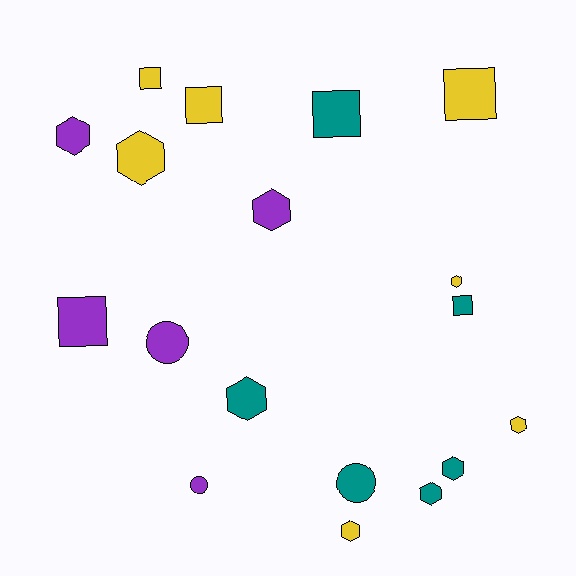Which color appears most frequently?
Yellow, with 7 objects.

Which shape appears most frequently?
Hexagon, with 9 objects.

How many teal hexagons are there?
There are 3 teal hexagons.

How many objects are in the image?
There are 18 objects.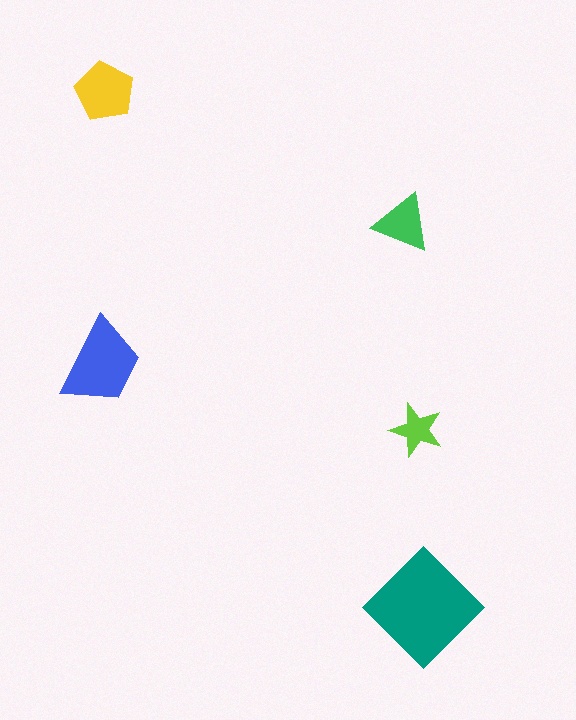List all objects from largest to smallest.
The teal diamond, the blue trapezoid, the yellow pentagon, the green triangle, the lime star.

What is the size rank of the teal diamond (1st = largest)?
1st.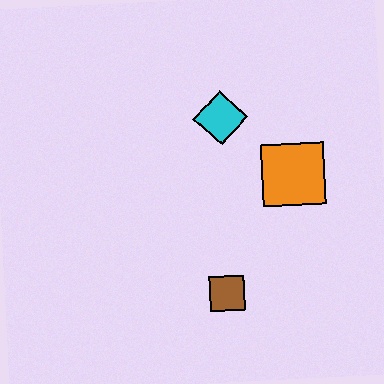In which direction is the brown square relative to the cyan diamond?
The brown square is below the cyan diamond.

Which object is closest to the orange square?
The cyan diamond is closest to the orange square.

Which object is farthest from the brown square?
The cyan diamond is farthest from the brown square.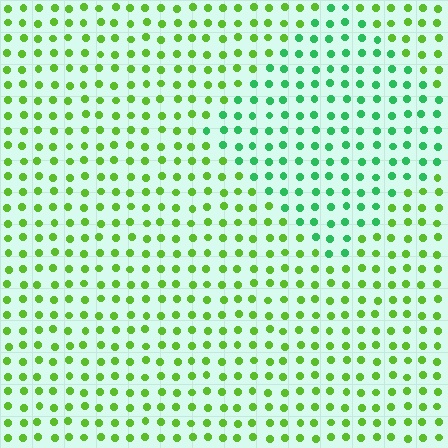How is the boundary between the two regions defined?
The boundary is defined purely by a slight shift in hue (about 40 degrees). Spacing, size, and orientation are identical on both sides.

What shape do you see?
I see a diamond.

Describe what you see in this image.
The image is filled with small lime elements in a uniform arrangement. A diamond-shaped region is visible where the elements are tinted to a slightly different hue, forming a subtle color boundary.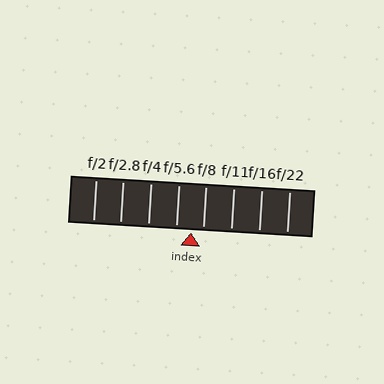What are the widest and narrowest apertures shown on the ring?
The widest aperture shown is f/2 and the narrowest is f/22.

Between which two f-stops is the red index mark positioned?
The index mark is between f/5.6 and f/8.